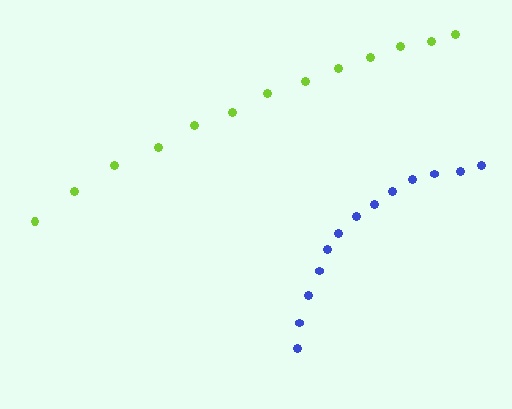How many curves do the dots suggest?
There are 2 distinct paths.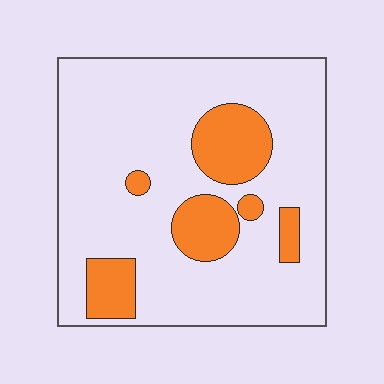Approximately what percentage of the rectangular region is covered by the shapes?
Approximately 20%.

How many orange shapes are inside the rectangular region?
6.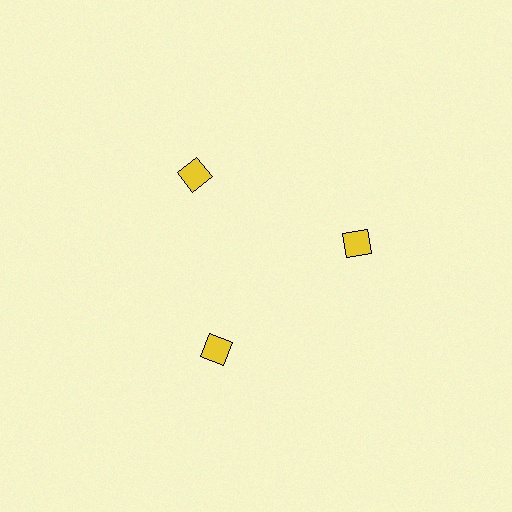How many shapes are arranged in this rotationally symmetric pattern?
There are 3 shapes, arranged in 3 groups of 1.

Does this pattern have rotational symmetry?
Yes, this pattern has 3-fold rotational symmetry. It looks the same after rotating 120 degrees around the center.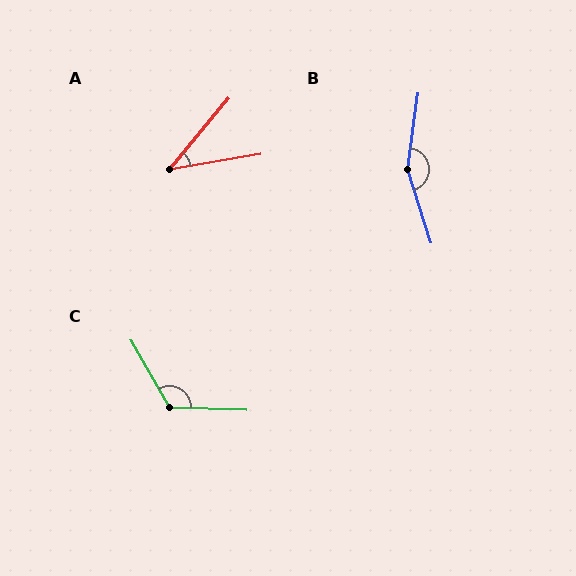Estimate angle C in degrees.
Approximately 121 degrees.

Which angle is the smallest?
A, at approximately 40 degrees.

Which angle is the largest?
B, at approximately 155 degrees.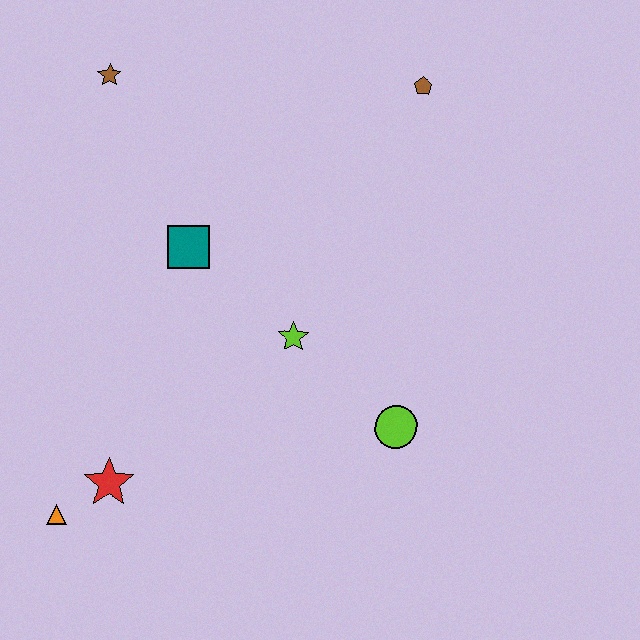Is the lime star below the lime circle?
No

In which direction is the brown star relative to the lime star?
The brown star is above the lime star.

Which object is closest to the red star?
The orange triangle is closest to the red star.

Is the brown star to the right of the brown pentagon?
No